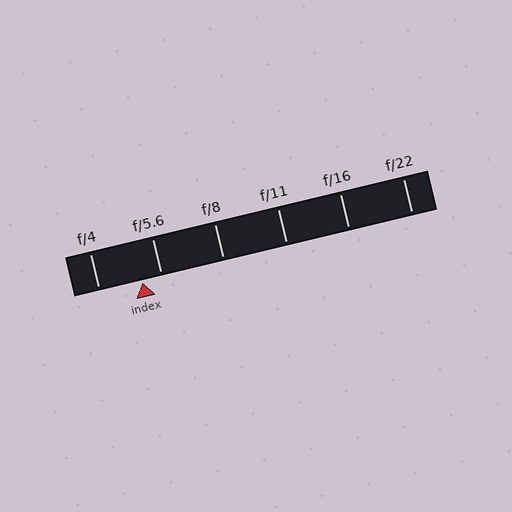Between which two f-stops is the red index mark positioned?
The index mark is between f/4 and f/5.6.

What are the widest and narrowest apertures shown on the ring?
The widest aperture shown is f/4 and the narrowest is f/22.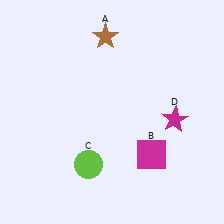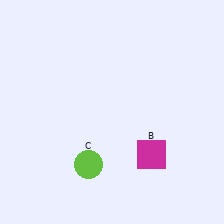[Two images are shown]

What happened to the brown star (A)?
The brown star (A) was removed in Image 2. It was in the top-left area of Image 1.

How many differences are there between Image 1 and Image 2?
There are 2 differences between the two images.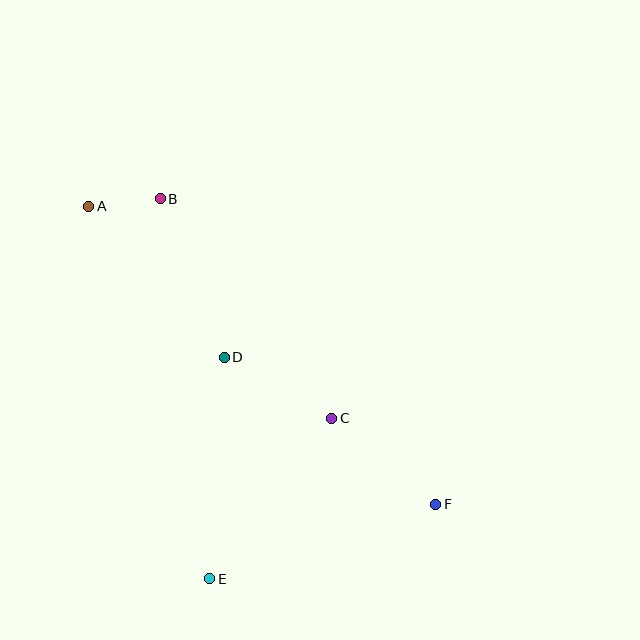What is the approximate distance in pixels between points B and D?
The distance between B and D is approximately 171 pixels.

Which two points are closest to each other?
Points A and B are closest to each other.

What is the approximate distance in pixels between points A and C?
The distance between A and C is approximately 322 pixels.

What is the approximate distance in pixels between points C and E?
The distance between C and E is approximately 202 pixels.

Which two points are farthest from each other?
Points A and F are farthest from each other.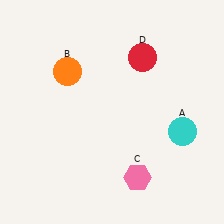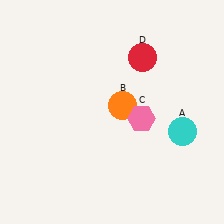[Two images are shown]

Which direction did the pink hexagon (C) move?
The pink hexagon (C) moved up.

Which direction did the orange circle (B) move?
The orange circle (B) moved right.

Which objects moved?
The objects that moved are: the orange circle (B), the pink hexagon (C).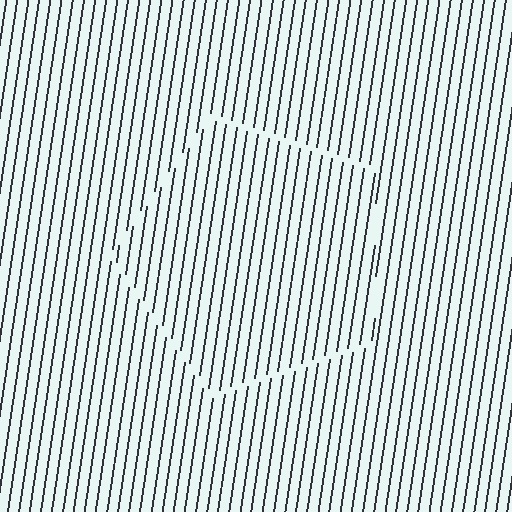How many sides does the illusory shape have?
5 sides — the line-ends trace a pentagon.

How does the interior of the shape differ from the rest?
The interior of the shape contains the same grating, shifted by half a period — the contour is defined by the phase discontinuity where line-ends from the inner and outer gratings abut.